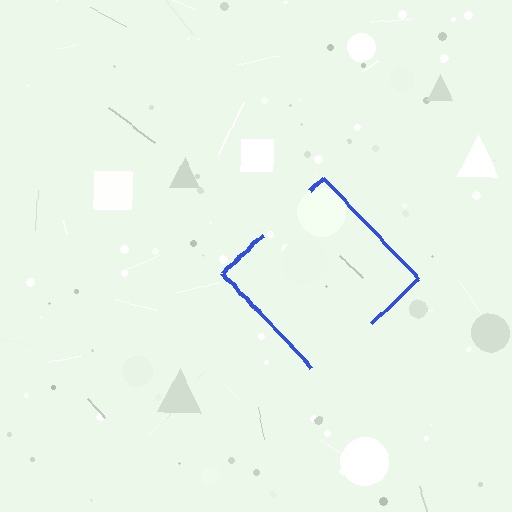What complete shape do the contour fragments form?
The contour fragments form a diamond.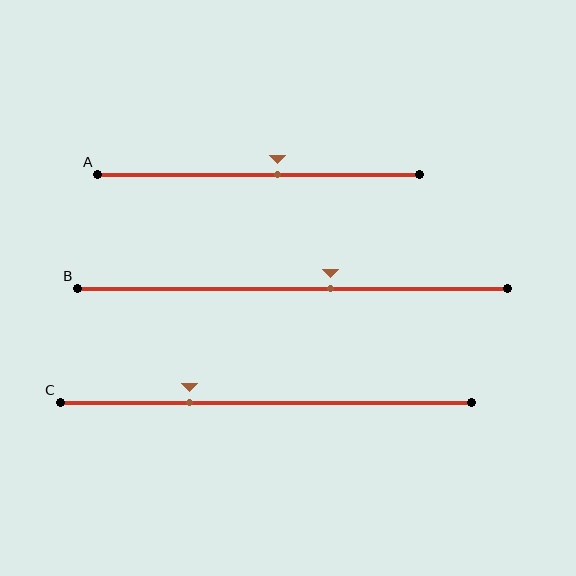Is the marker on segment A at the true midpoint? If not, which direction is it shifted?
No, the marker on segment A is shifted to the right by about 6% of the segment length.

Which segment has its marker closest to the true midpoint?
Segment A has its marker closest to the true midpoint.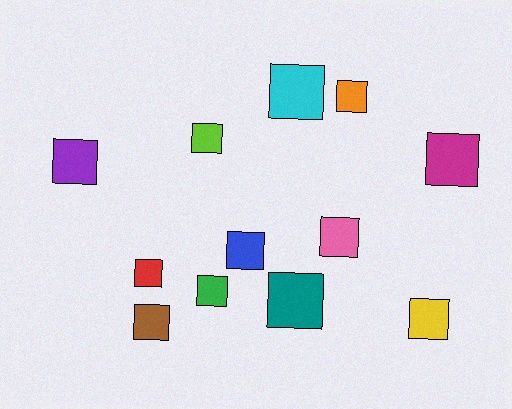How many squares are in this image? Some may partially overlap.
There are 12 squares.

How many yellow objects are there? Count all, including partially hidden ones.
There is 1 yellow object.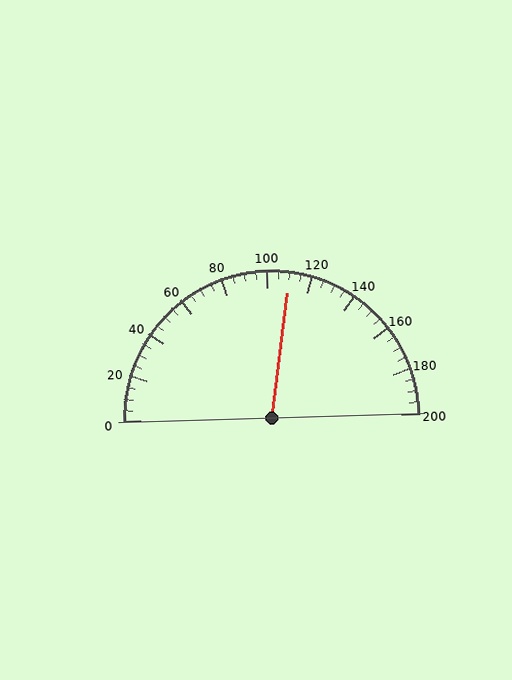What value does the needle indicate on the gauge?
The needle indicates approximately 110.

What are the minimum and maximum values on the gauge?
The gauge ranges from 0 to 200.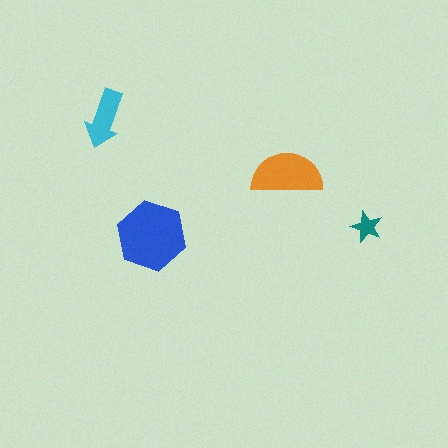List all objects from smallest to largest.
The teal star, the cyan arrow, the orange semicircle, the blue hexagon.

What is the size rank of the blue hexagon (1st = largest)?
1st.